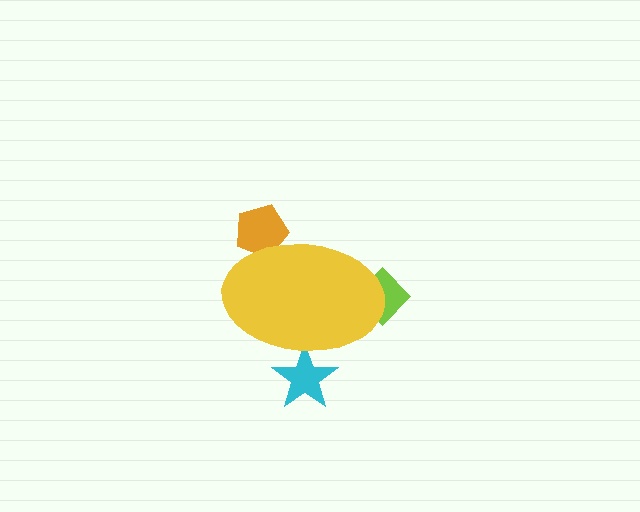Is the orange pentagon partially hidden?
Yes, the orange pentagon is partially hidden behind the yellow ellipse.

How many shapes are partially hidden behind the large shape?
3 shapes are partially hidden.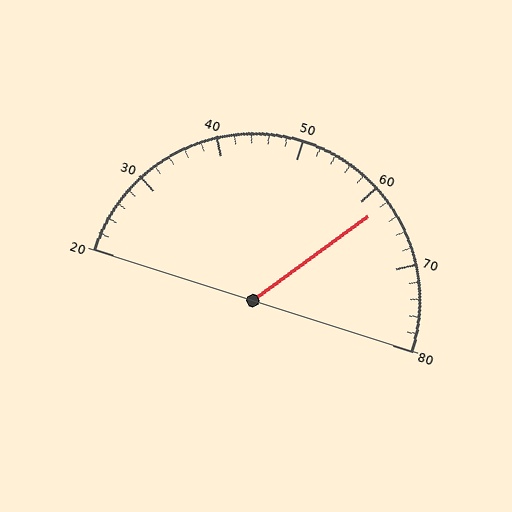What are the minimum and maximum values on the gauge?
The gauge ranges from 20 to 80.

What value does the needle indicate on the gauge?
The needle indicates approximately 62.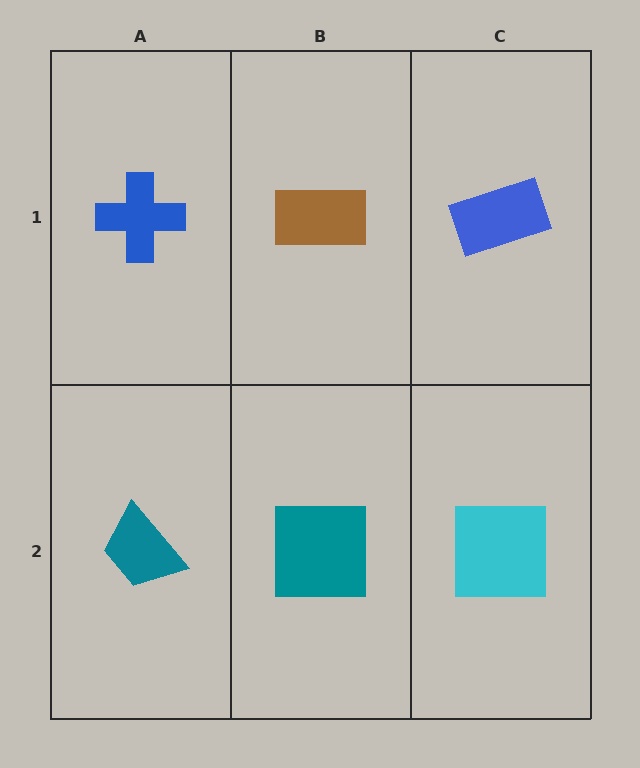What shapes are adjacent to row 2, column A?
A blue cross (row 1, column A), a teal square (row 2, column B).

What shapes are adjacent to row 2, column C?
A blue rectangle (row 1, column C), a teal square (row 2, column B).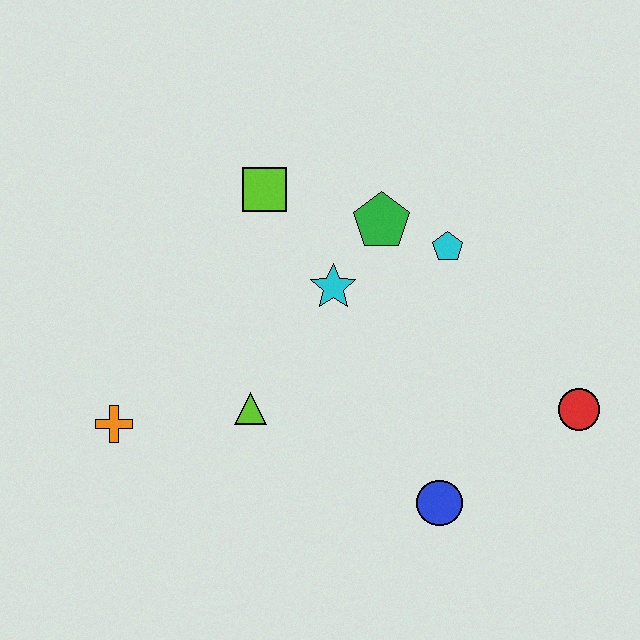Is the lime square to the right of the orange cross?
Yes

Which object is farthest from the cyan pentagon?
The orange cross is farthest from the cyan pentagon.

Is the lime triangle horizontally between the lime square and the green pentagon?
No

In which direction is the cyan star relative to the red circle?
The cyan star is to the left of the red circle.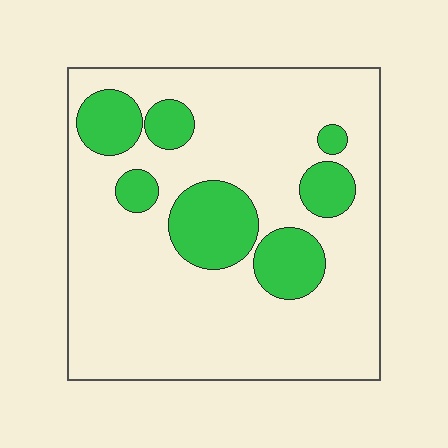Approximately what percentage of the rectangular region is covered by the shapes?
Approximately 20%.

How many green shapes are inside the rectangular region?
7.